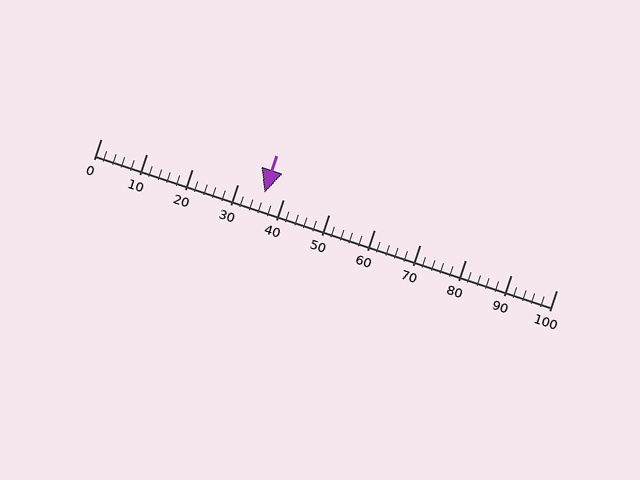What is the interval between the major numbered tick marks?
The major tick marks are spaced 10 units apart.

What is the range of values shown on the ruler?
The ruler shows values from 0 to 100.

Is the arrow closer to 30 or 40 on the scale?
The arrow is closer to 40.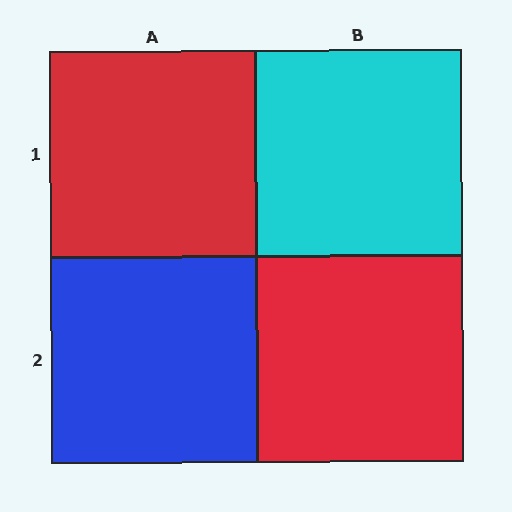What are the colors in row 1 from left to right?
Red, cyan.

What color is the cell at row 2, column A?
Blue.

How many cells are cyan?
1 cell is cyan.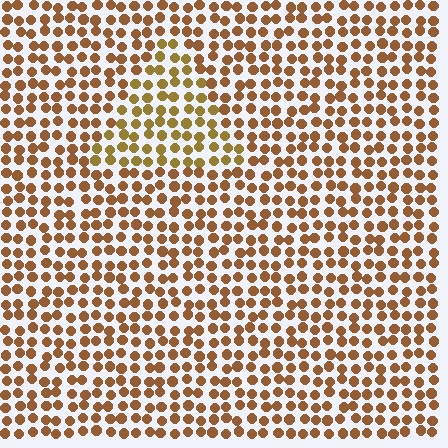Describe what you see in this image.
The image is filled with small brown elements in a uniform arrangement. A triangle-shaped region is visible where the elements are tinted to a slightly different hue, forming a subtle color boundary.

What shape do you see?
I see a triangle.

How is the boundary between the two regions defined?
The boundary is defined purely by a slight shift in hue (about 22 degrees). Spacing, size, and orientation are identical on both sides.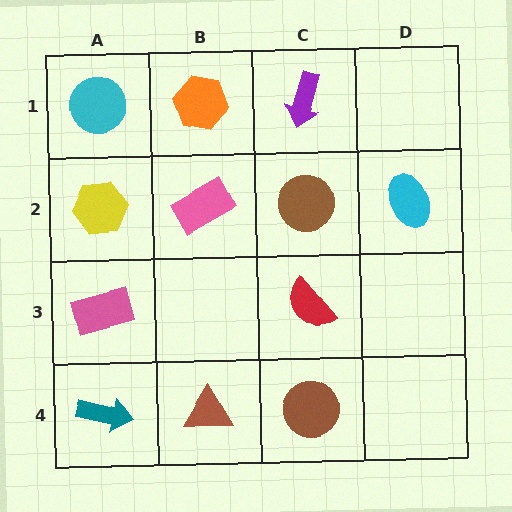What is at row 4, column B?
A brown triangle.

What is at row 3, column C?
A red semicircle.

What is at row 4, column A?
A teal arrow.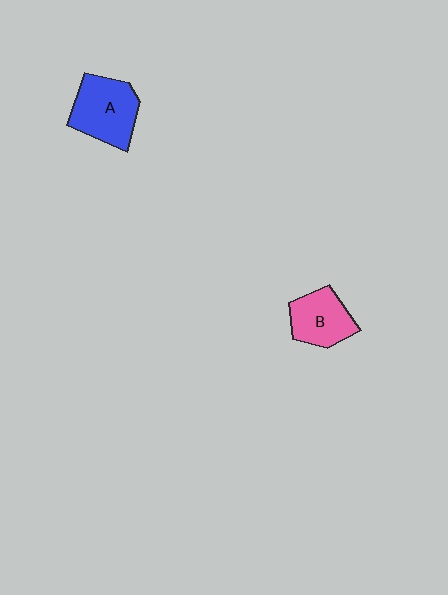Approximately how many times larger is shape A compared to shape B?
Approximately 1.3 times.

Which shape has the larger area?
Shape A (blue).